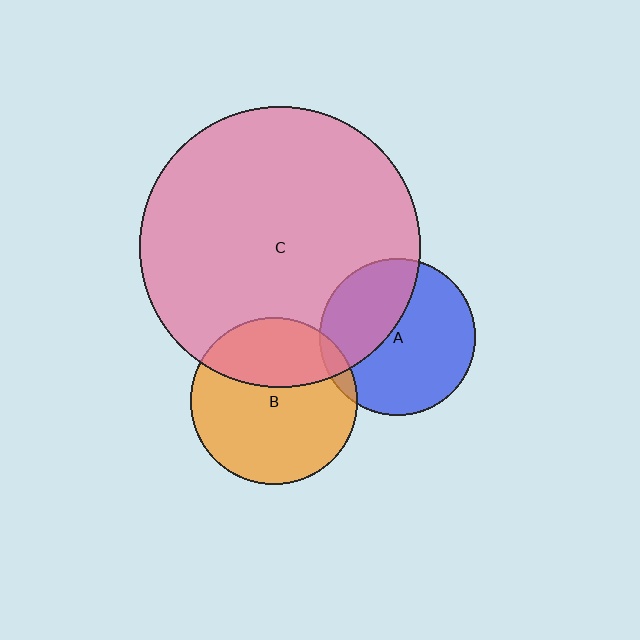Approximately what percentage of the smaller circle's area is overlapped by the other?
Approximately 35%.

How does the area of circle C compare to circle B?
Approximately 2.8 times.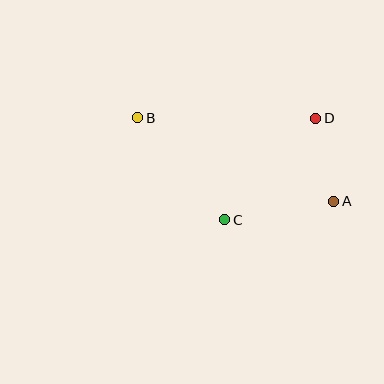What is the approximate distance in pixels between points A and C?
The distance between A and C is approximately 111 pixels.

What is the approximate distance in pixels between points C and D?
The distance between C and D is approximately 136 pixels.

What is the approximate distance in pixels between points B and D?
The distance between B and D is approximately 178 pixels.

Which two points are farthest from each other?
Points A and B are farthest from each other.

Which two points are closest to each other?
Points A and D are closest to each other.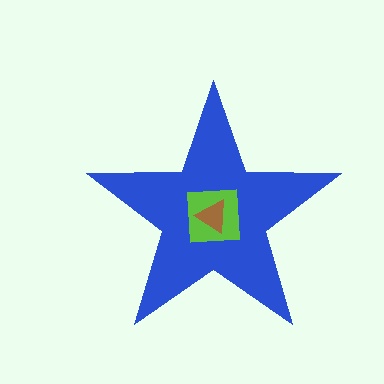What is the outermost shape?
The blue star.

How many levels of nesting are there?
3.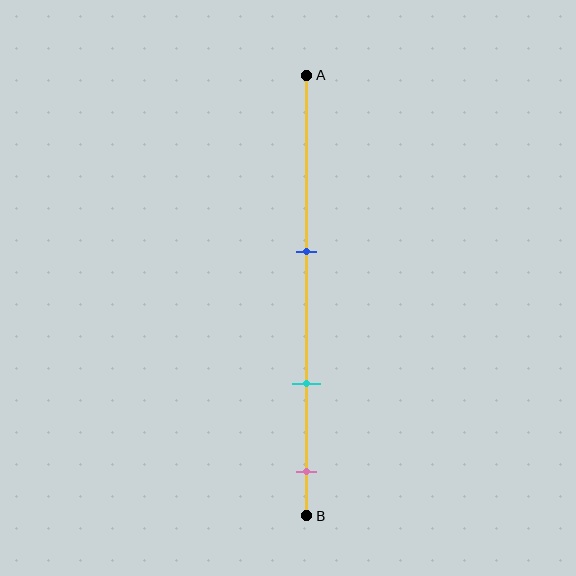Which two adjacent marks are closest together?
The cyan and pink marks are the closest adjacent pair.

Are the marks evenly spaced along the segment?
Yes, the marks are approximately evenly spaced.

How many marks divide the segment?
There are 3 marks dividing the segment.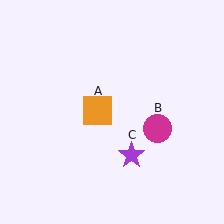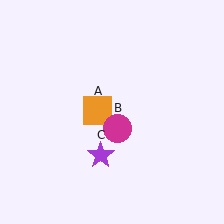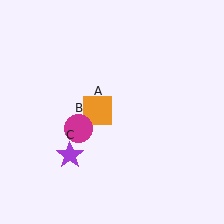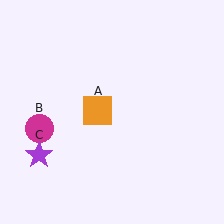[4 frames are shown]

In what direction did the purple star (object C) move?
The purple star (object C) moved left.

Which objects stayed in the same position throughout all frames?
Orange square (object A) remained stationary.